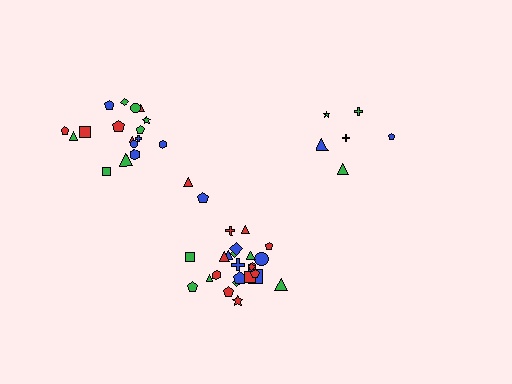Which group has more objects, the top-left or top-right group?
The top-left group.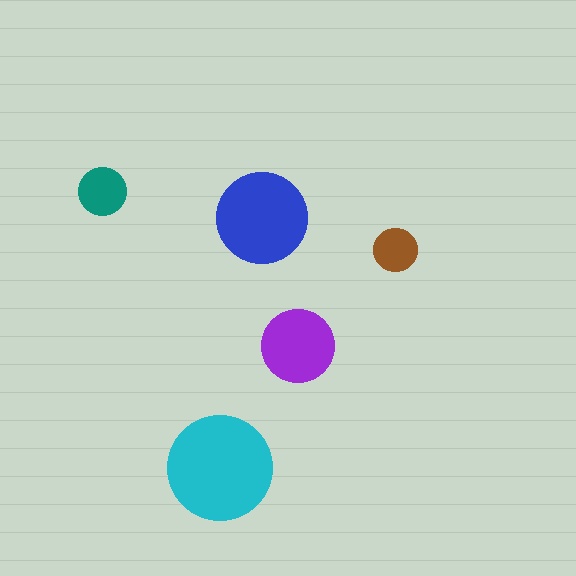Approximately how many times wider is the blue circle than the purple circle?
About 1.5 times wider.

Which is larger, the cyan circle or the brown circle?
The cyan one.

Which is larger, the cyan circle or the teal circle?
The cyan one.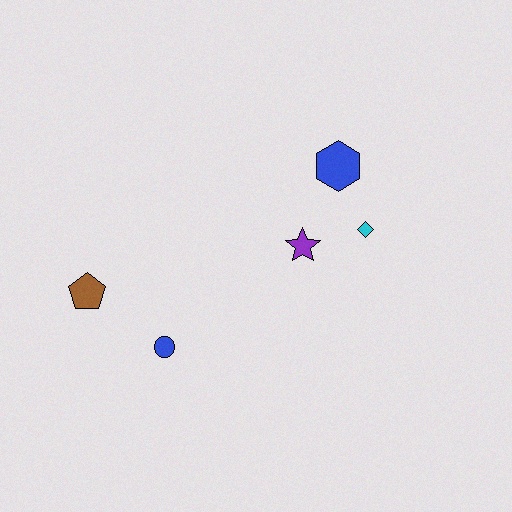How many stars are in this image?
There is 1 star.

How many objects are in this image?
There are 5 objects.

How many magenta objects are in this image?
There are no magenta objects.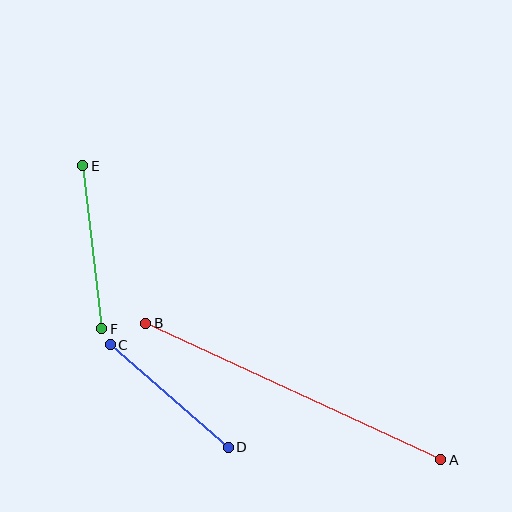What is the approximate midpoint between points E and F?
The midpoint is at approximately (92, 247) pixels.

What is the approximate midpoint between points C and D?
The midpoint is at approximately (169, 396) pixels.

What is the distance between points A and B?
The distance is approximately 325 pixels.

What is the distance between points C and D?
The distance is approximately 156 pixels.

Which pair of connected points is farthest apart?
Points A and B are farthest apart.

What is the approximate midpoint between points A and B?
The midpoint is at approximately (293, 392) pixels.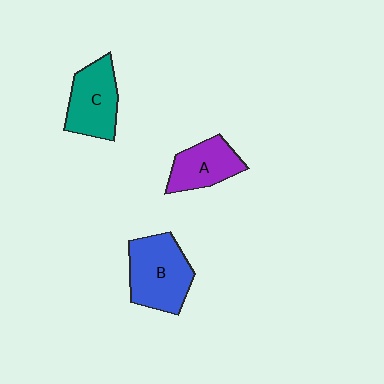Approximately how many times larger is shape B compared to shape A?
Approximately 1.4 times.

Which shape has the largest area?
Shape B (blue).